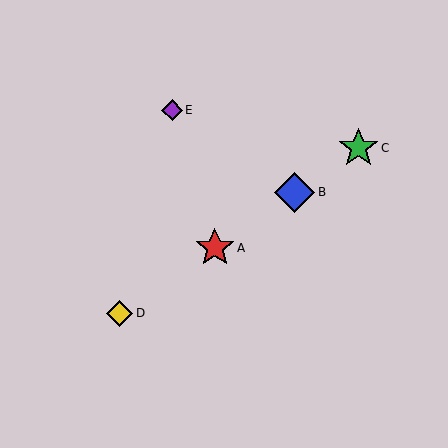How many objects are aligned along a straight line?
4 objects (A, B, C, D) are aligned along a straight line.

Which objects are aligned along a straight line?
Objects A, B, C, D are aligned along a straight line.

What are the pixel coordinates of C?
Object C is at (358, 148).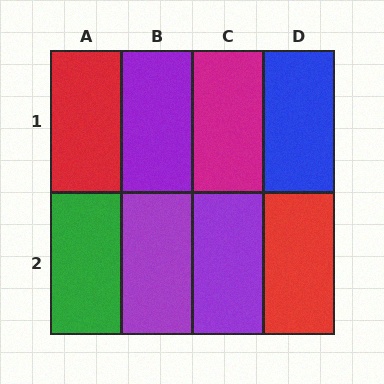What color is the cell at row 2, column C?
Purple.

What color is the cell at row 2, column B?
Purple.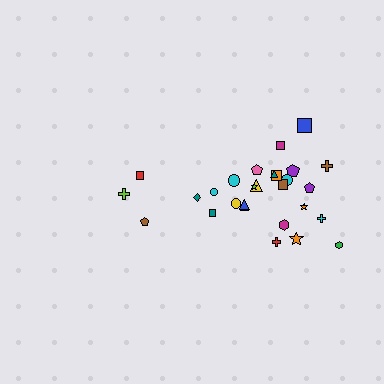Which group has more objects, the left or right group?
The right group.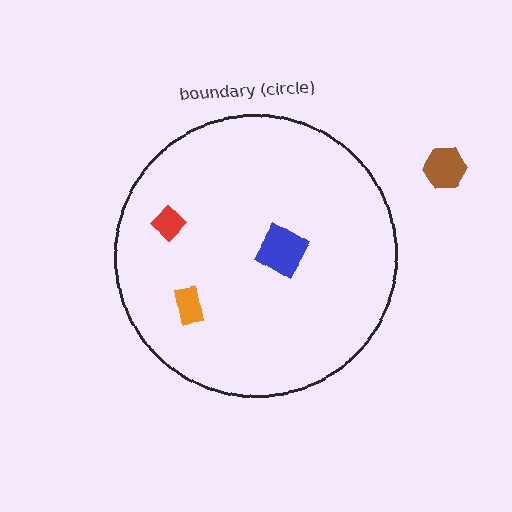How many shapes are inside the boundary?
3 inside, 1 outside.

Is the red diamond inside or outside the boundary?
Inside.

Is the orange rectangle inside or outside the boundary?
Inside.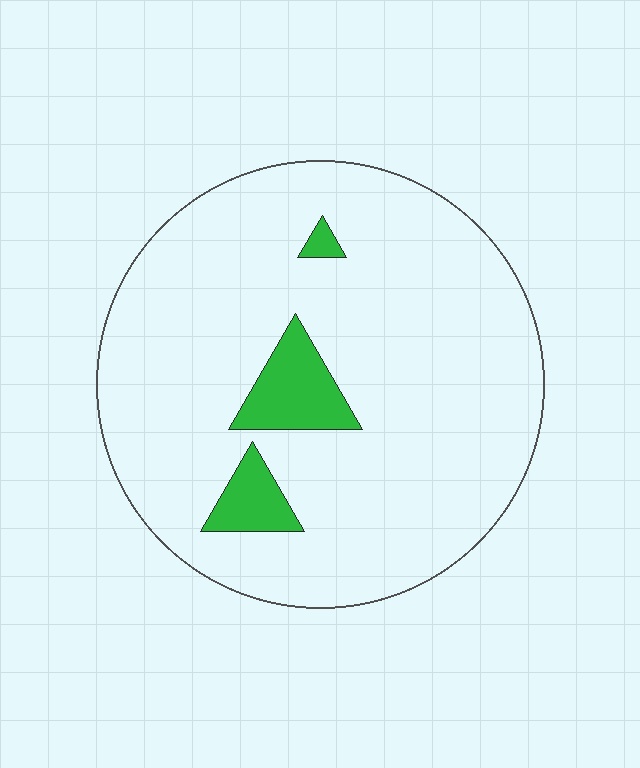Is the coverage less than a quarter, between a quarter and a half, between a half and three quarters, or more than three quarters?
Less than a quarter.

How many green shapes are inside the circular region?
3.